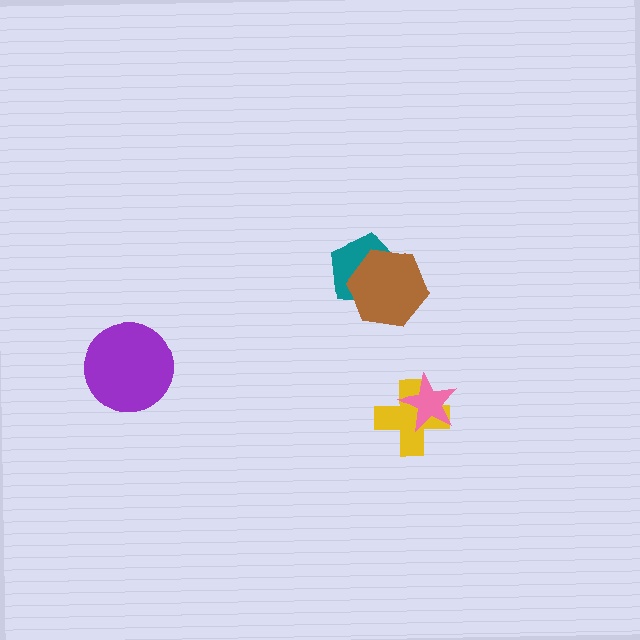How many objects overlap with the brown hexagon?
1 object overlaps with the brown hexagon.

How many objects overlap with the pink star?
1 object overlaps with the pink star.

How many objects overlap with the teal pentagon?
1 object overlaps with the teal pentagon.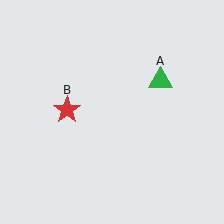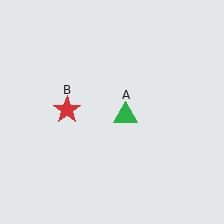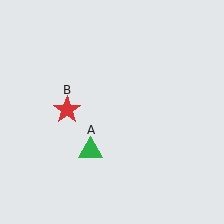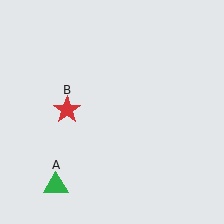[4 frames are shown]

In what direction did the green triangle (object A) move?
The green triangle (object A) moved down and to the left.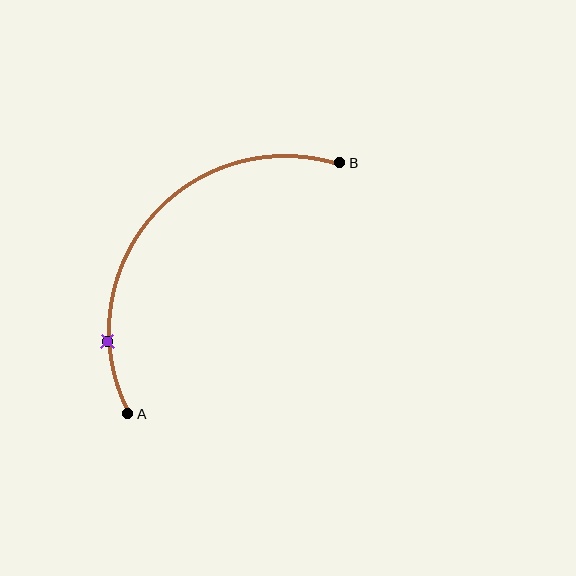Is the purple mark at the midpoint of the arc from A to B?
No. The purple mark lies on the arc but is closer to endpoint A. The arc midpoint would be at the point on the curve equidistant along the arc from both A and B.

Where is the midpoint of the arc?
The arc midpoint is the point on the curve farthest from the straight line joining A and B. It sits above and to the left of that line.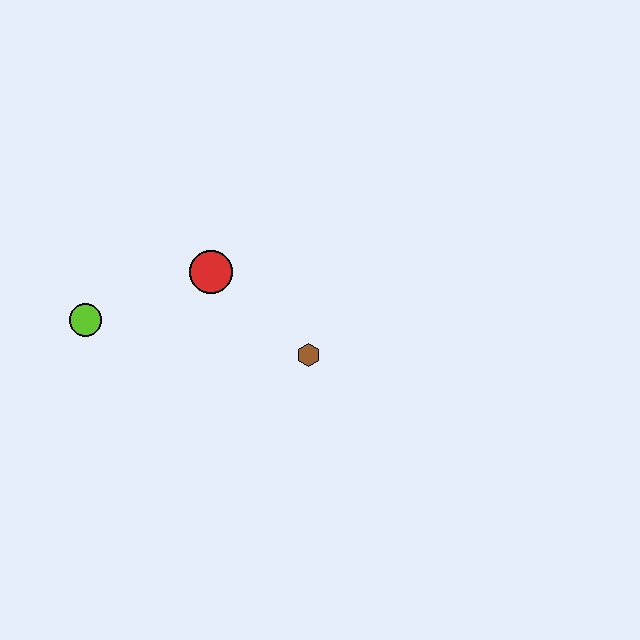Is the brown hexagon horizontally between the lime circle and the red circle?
No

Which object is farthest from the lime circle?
The brown hexagon is farthest from the lime circle.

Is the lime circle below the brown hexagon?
No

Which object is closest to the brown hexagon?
The red circle is closest to the brown hexagon.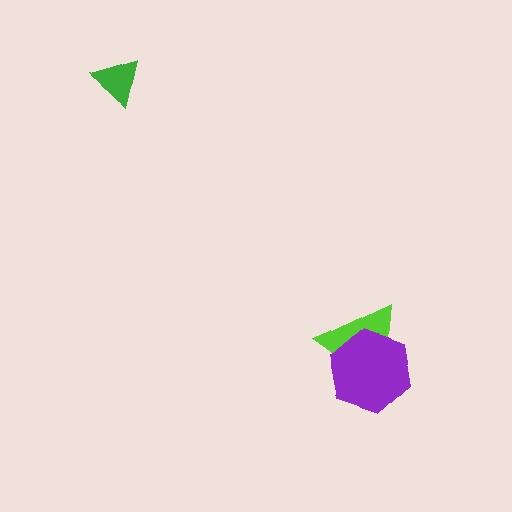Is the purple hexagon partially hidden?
No, no other shape covers it.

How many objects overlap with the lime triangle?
1 object overlaps with the lime triangle.